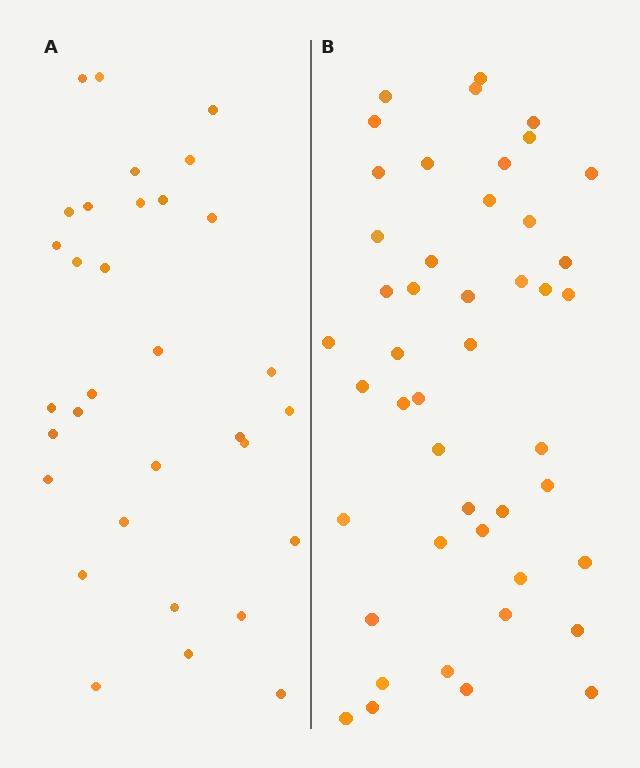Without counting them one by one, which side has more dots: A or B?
Region B (the right region) has more dots.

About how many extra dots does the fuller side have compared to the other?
Region B has approximately 15 more dots than region A.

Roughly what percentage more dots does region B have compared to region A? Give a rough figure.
About 45% more.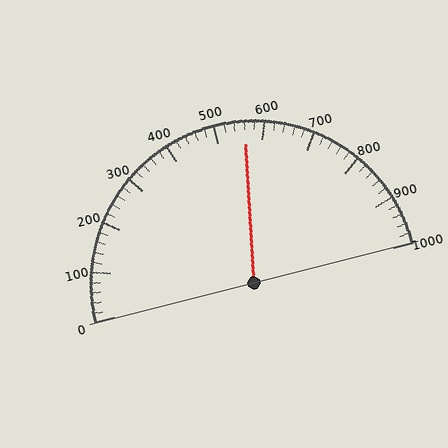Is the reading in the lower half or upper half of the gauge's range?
The reading is in the upper half of the range (0 to 1000).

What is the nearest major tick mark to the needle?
The nearest major tick mark is 600.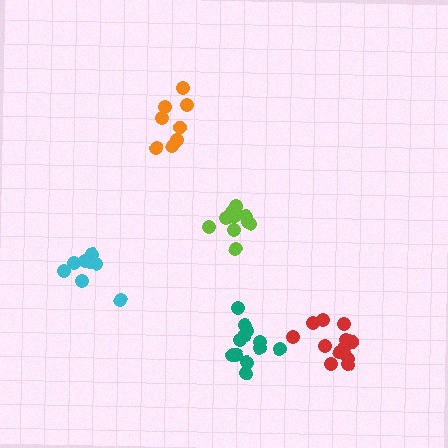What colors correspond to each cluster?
The clusters are colored: cyan, orange, teal, red, lime.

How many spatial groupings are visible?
There are 5 spatial groupings.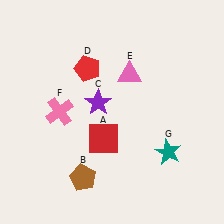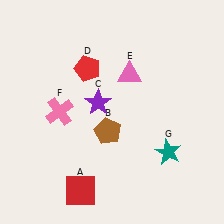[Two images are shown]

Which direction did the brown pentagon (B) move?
The brown pentagon (B) moved up.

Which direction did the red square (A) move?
The red square (A) moved down.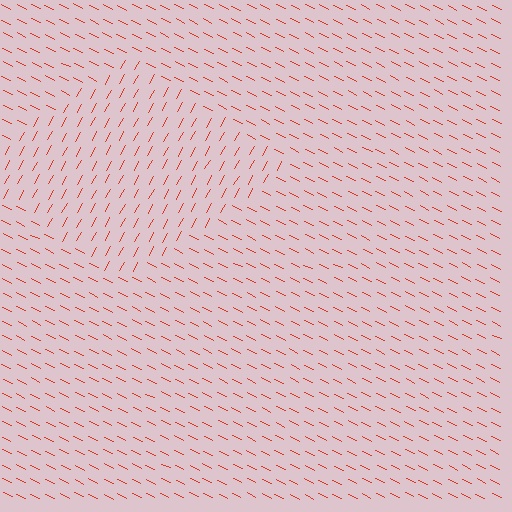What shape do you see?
I see a diamond.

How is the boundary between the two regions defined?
The boundary is defined purely by a change in line orientation (approximately 87 degrees difference). All lines are the same color and thickness.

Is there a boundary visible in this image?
Yes, there is a texture boundary formed by a change in line orientation.